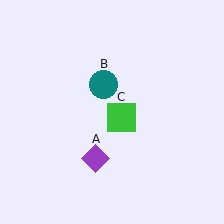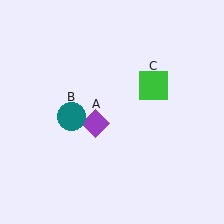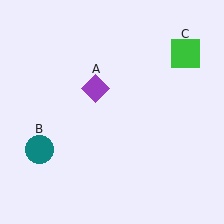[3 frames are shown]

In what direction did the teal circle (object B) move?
The teal circle (object B) moved down and to the left.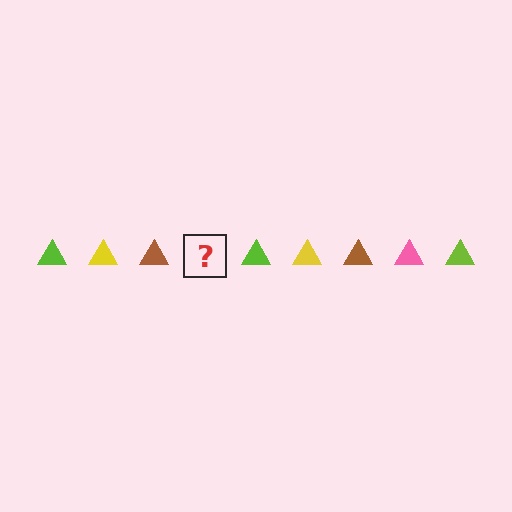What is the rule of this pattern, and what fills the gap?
The rule is that the pattern cycles through lime, yellow, brown, pink triangles. The gap should be filled with a pink triangle.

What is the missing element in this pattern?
The missing element is a pink triangle.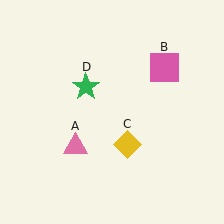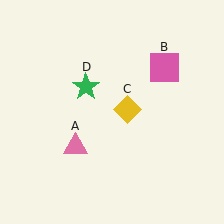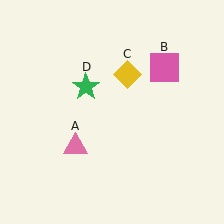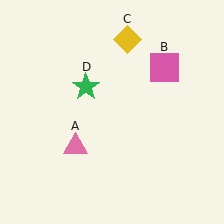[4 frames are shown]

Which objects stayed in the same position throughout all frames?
Pink triangle (object A) and pink square (object B) and green star (object D) remained stationary.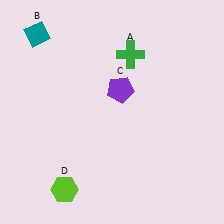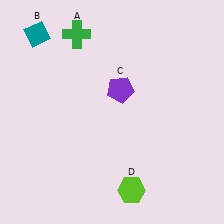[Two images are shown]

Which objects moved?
The objects that moved are: the green cross (A), the lime hexagon (D).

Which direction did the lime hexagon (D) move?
The lime hexagon (D) moved right.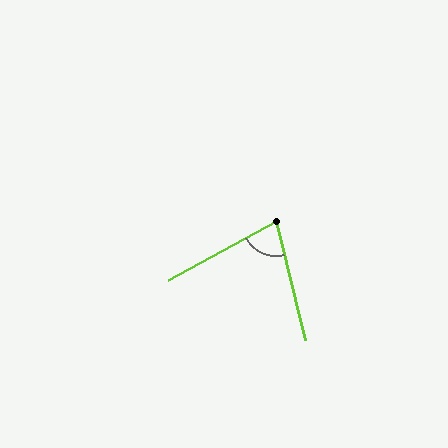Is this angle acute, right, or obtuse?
It is acute.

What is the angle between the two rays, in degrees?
Approximately 75 degrees.